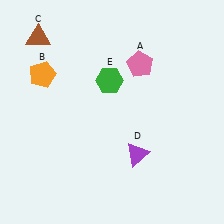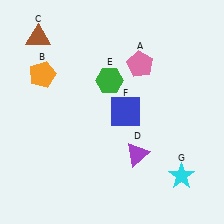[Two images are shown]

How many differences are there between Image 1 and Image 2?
There are 2 differences between the two images.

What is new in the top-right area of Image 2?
A blue square (F) was added in the top-right area of Image 2.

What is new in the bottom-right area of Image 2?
A cyan star (G) was added in the bottom-right area of Image 2.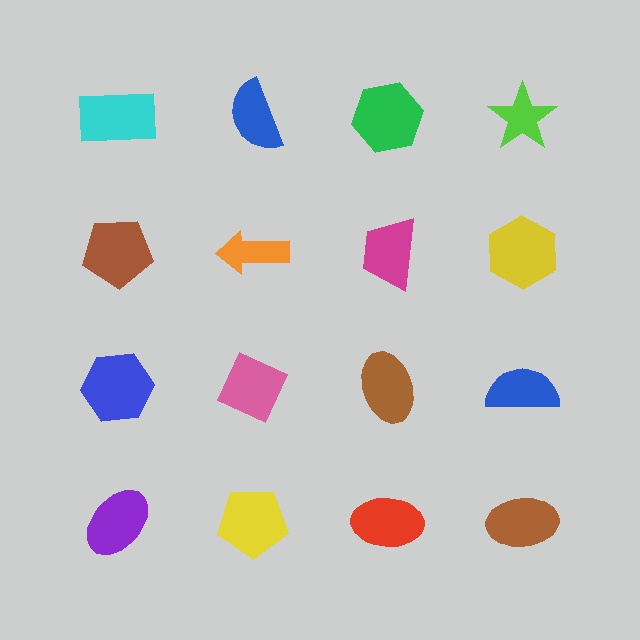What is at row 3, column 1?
A blue hexagon.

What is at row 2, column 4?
A yellow hexagon.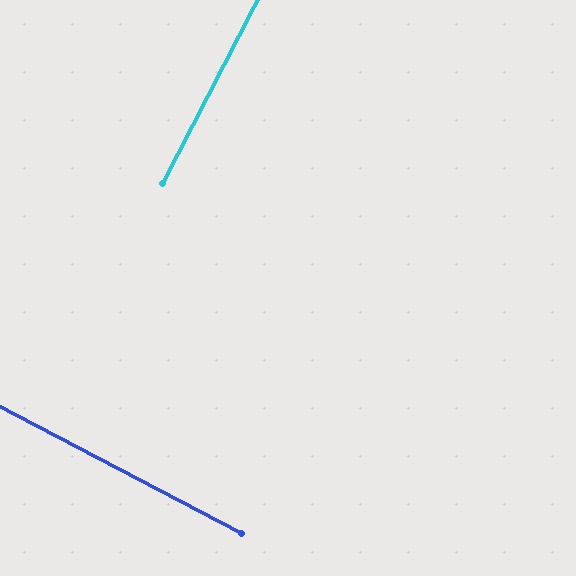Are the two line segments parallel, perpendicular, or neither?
Perpendicular — they meet at approximately 90°.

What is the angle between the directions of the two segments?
Approximately 90 degrees.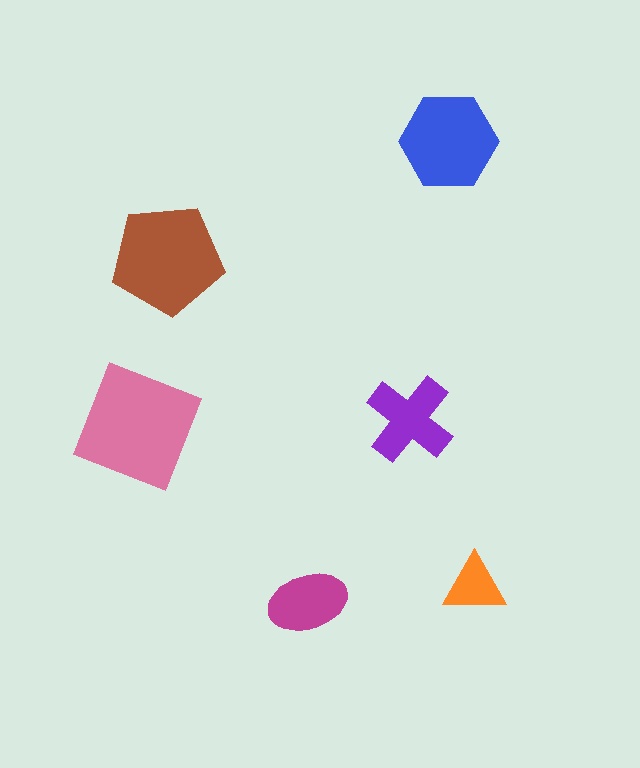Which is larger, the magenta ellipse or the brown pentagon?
The brown pentagon.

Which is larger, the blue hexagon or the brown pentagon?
The brown pentagon.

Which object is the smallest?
The orange triangle.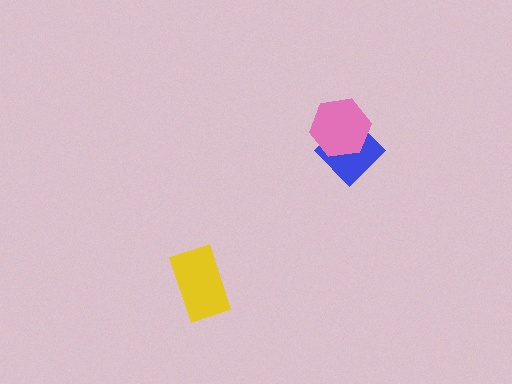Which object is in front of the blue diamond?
The pink hexagon is in front of the blue diamond.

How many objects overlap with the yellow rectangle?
0 objects overlap with the yellow rectangle.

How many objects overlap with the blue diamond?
1 object overlaps with the blue diamond.